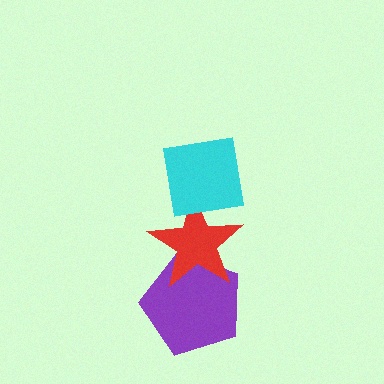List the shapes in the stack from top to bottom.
From top to bottom: the cyan square, the red star, the purple pentagon.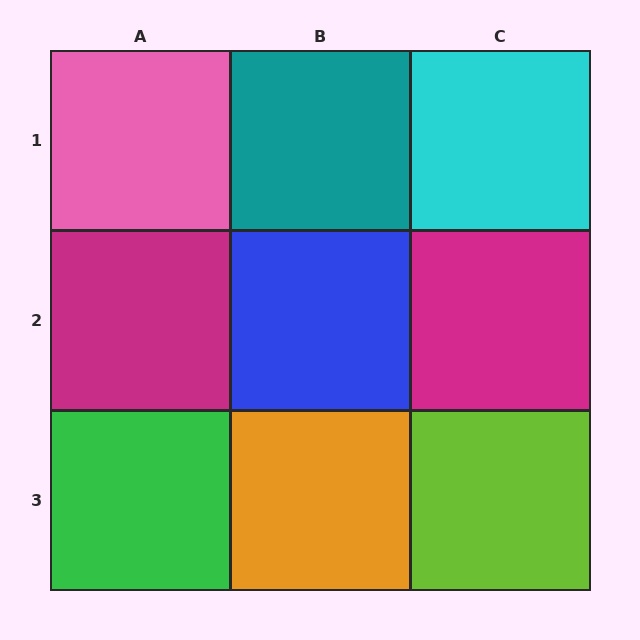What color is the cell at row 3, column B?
Orange.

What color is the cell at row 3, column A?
Green.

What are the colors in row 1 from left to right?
Pink, teal, cyan.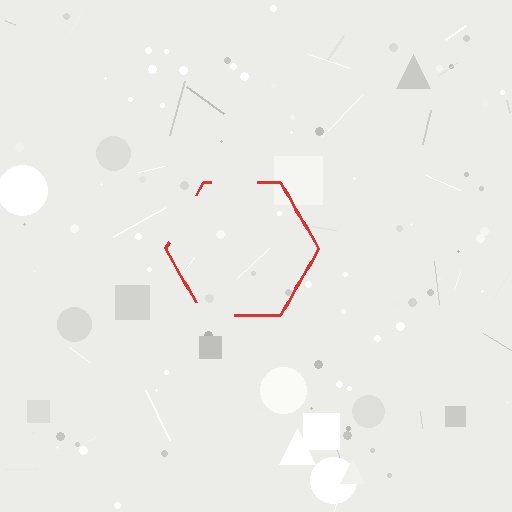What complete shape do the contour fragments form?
The contour fragments form a hexagon.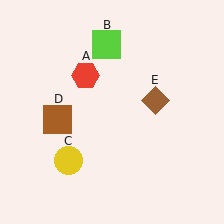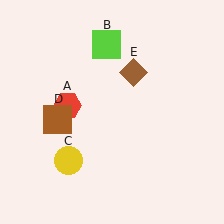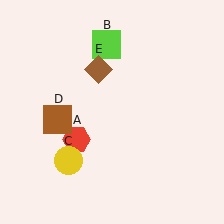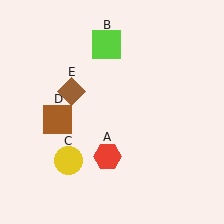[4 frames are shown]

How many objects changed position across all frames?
2 objects changed position: red hexagon (object A), brown diamond (object E).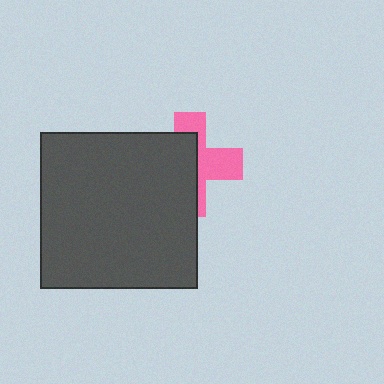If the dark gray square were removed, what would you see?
You would see the complete pink cross.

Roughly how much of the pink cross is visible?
A small part of it is visible (roughly 44%).